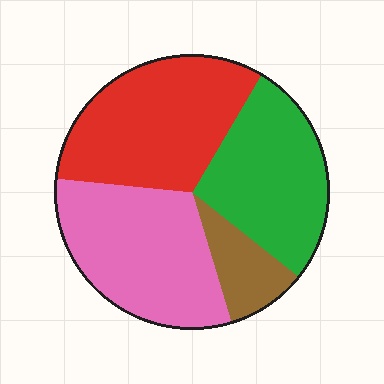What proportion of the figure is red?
Red covers around 30% of the figure.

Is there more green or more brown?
Green.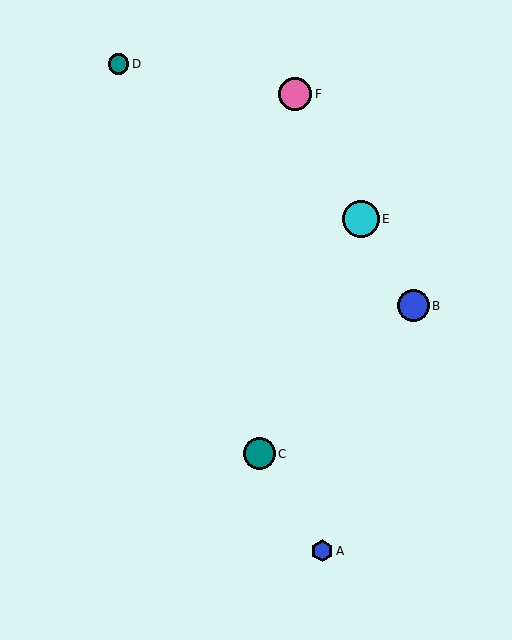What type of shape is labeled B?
Shape B is a blue circle.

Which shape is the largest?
The cyan circle (labeled E) is the largest.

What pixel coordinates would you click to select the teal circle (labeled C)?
Click at (259, 454) to select the teal circle C.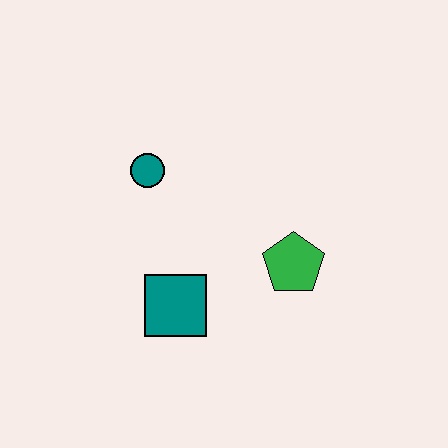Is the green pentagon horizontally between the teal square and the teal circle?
No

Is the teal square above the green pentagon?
No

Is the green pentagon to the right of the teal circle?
Yes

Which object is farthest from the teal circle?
The green pentagon is farthest from the teal circle.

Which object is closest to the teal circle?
The teal square is closest to the teal circle.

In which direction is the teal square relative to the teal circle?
The teal square is below the teal circle.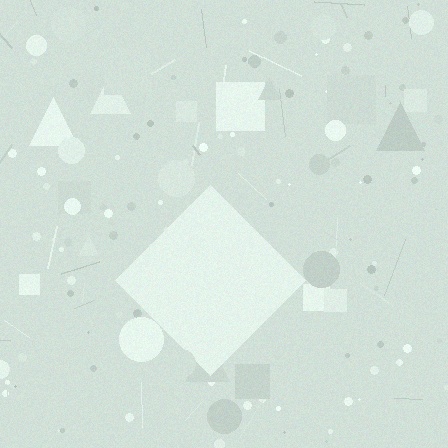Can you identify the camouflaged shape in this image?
The camouflaged shape is a diamond.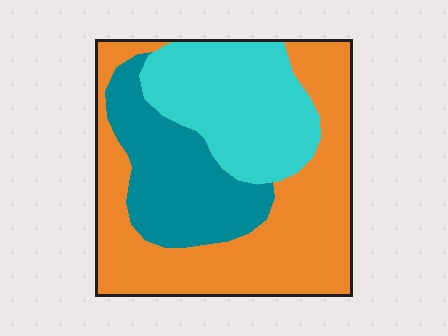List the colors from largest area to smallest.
From largest to smallest: orange, cyan, teal.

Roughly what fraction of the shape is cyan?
Cyan covers about 30% of the shape.